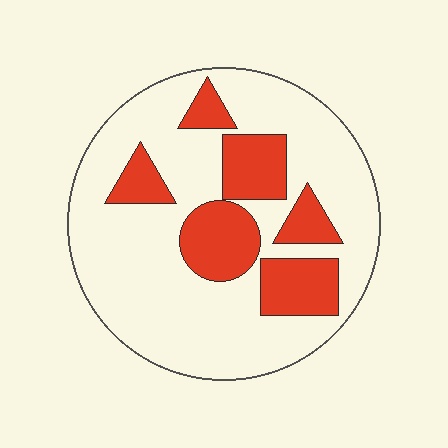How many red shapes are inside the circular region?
6.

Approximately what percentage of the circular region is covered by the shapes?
Approximately 25%.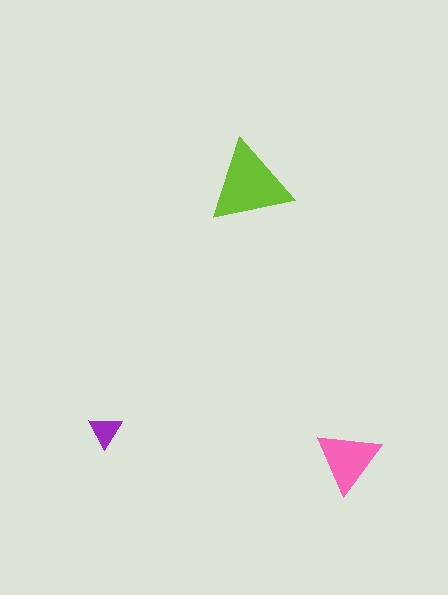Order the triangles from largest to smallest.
the lime one, the pink one, the purple one.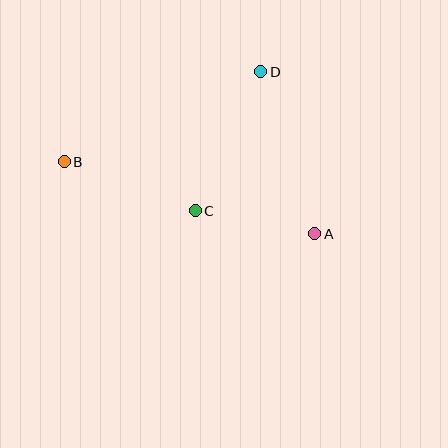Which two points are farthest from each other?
Points A and B are farthest from each other.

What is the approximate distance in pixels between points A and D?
The distance between A and D is approximately 171 pixels.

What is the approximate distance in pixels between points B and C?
The distance between B and C is approximately 140 pixels.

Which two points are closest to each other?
Points A and C are closest to each other.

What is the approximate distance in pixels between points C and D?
The distance between C and D is approximately 154 pixels.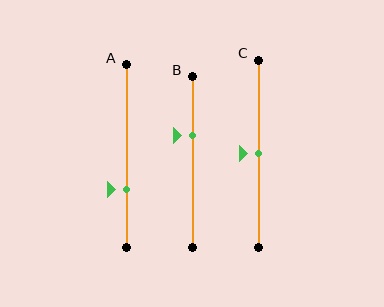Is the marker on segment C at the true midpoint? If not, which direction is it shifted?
Yes, the marker on segment C is at the true midpoint.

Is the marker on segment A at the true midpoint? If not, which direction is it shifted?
No, the marker on segment A is shifted downward by about 18% of the segment length.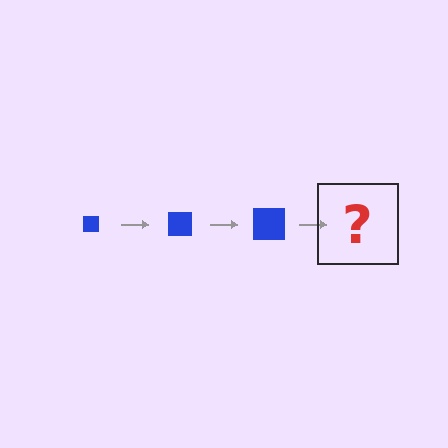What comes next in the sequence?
The next element should be a blue square, larger than the previous one.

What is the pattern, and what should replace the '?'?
The pattern is that the square gets progressively larger each step. The '?' should be a blue square, larger than the previous one.